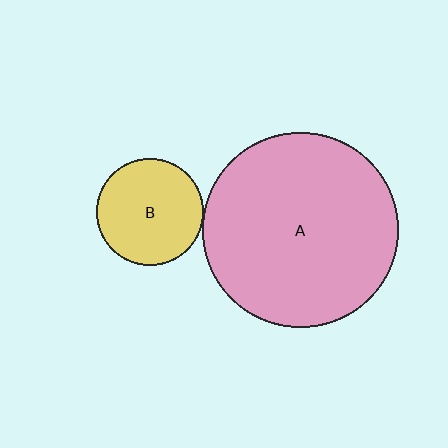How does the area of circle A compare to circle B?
Approximately 3.3 times.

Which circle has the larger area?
Circle A (pink).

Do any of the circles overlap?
No, none of the circles overlap.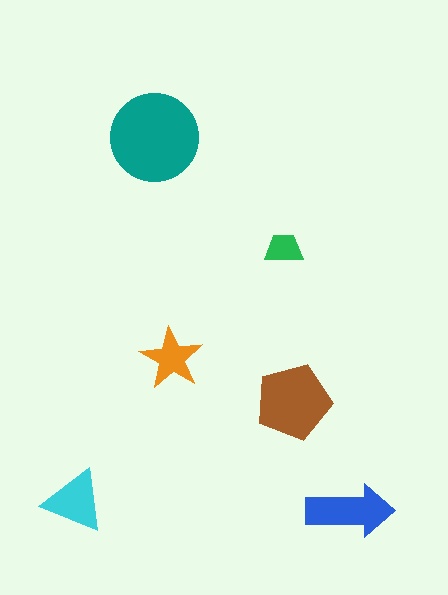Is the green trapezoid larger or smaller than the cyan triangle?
Smaller.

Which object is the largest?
The teal circle.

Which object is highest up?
The teal circle is topmost.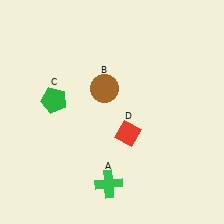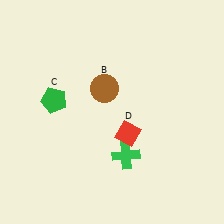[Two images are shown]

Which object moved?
The green cross (A) moved up.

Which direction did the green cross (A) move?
The green cross (A) moved up.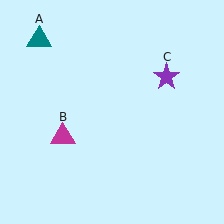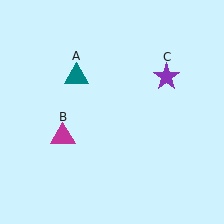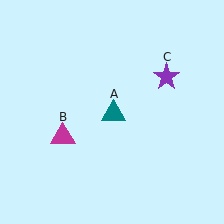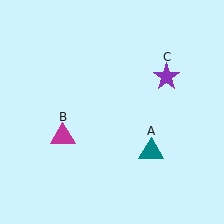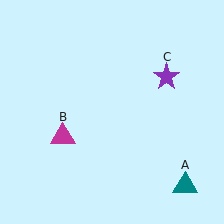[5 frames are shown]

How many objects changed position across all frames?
1 object changed position: teal triangle (object A).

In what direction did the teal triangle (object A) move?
The teal triangle (object A) moved down and to the right.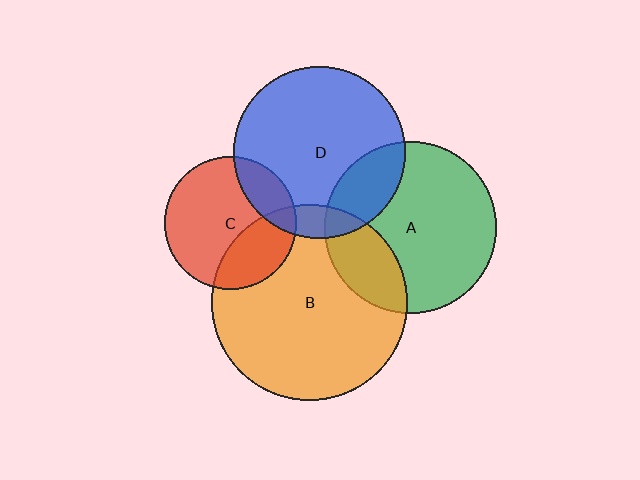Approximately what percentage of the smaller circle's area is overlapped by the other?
Approximately 25%.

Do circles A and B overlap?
Yes.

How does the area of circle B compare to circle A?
Approximately 1.3 times.